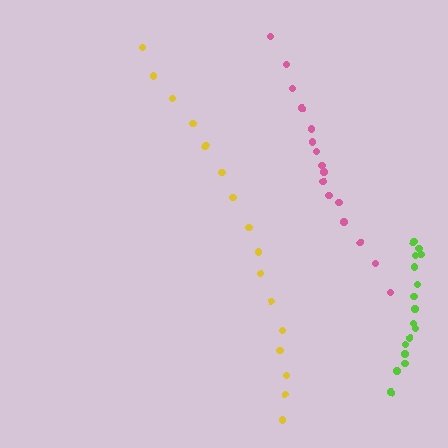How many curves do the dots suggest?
There are 3 distinct paths.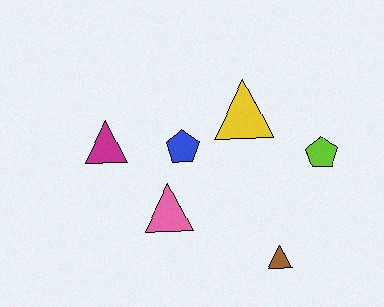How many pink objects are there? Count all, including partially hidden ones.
There is 1 pink object.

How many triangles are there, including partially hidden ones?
There are 4 triangles.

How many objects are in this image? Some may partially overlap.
There are 6 objects.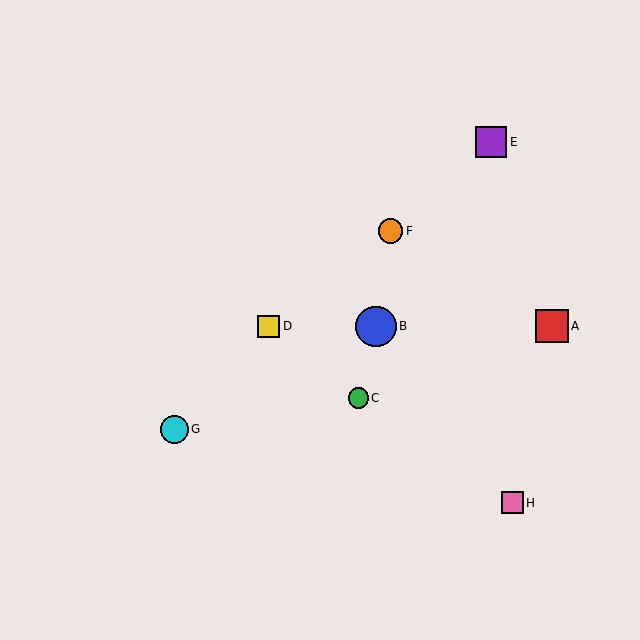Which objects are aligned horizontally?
Objects A, B, D are aligned horizontally.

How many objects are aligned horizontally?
3 objects (A, B, D) are aligned horizontally.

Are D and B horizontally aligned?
Yes, both are at y≈326.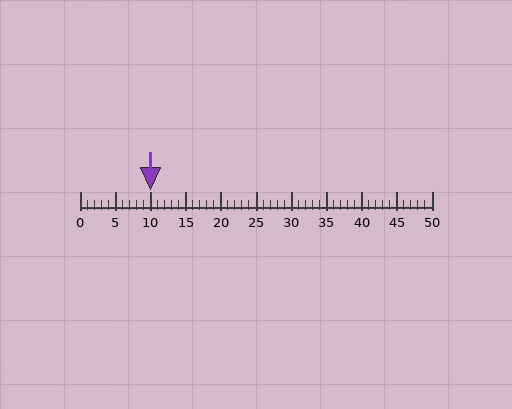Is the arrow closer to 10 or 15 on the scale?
The arrow is closer to 10.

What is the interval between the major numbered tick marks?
The major tick marks are spaced 5 units apart.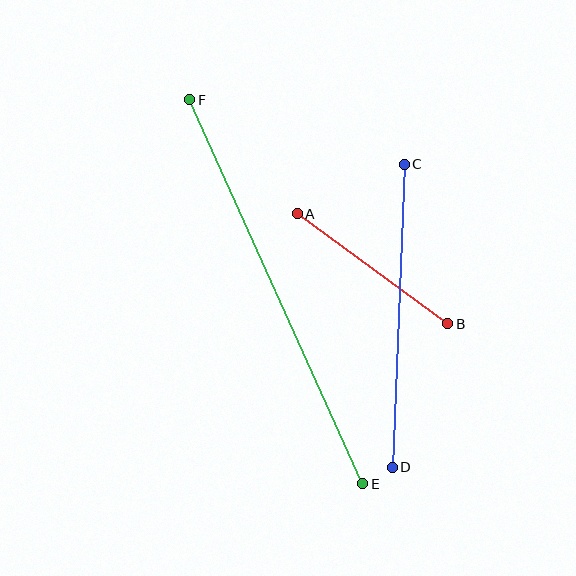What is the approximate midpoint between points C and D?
The midpoint is at approximately (398, 316) pixels.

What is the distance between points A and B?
The distance is approximately 186 pixels.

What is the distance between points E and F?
The distance is approximately 422 pixels.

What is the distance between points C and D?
The distance is approximately 303 pixels.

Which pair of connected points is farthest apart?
Points E and F are farthest apart.